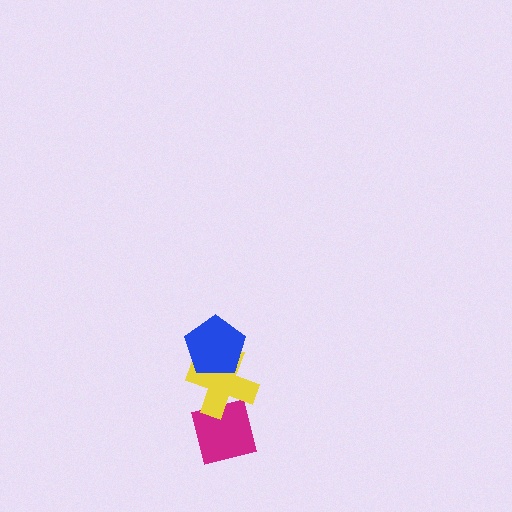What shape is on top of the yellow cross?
The blue pentagon is on top of the yellow cross.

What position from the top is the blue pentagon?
The blue pentagon is 1st from the top.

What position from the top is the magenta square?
The magenta square is 3rd from the top.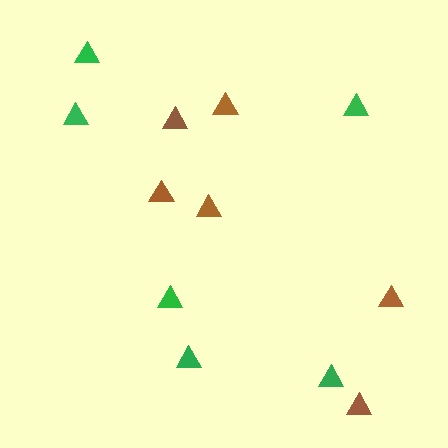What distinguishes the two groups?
There are 2 groups: one group of green triangles (6) and one group of brown triangles (6).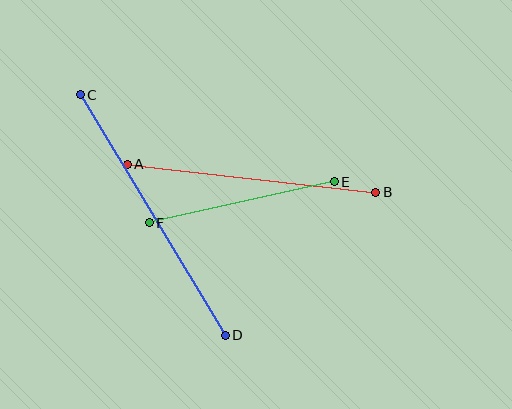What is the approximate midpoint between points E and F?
The midpoint is at approximately (242, 202) pixels.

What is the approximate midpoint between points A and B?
The midpoint is at approximately (251, 178) pixels.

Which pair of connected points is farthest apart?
Points C and D are farthest apart.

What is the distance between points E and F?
The distance is approximately 190 pixels.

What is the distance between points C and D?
The distance is approximately 281 pixels.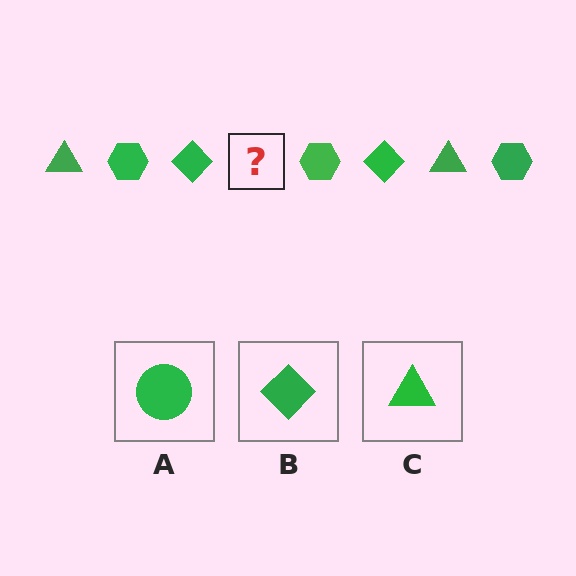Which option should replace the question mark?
Option C.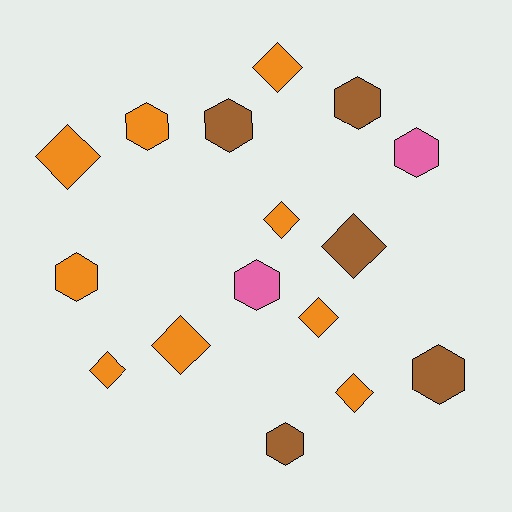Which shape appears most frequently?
Diamond, with 8 objects.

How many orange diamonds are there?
There are 7 orange diamonds.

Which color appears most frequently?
Orange, with 9 objects.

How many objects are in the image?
There are 16 objects.